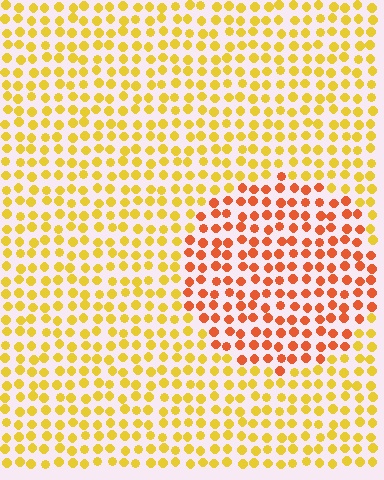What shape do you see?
I see a circle.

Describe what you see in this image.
The image is filled with small yellow elements in a uniform arrangement. A circle-shaped region is visible where the elements are tinted to a slightly different hue, forming a subtle color boundary.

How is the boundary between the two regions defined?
The boundary is defined purely by a slight shift in hue (about 38 degrees). Spacing, size, and orientation are identical on both sides.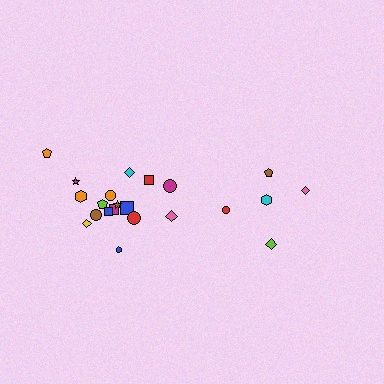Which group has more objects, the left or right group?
The left group.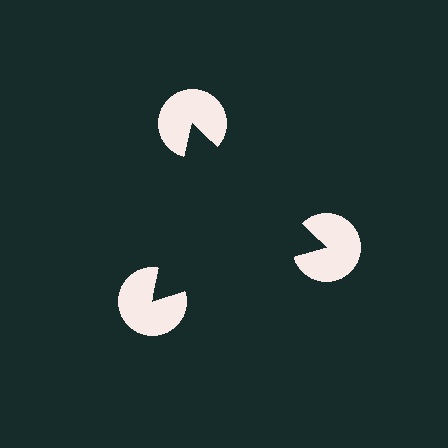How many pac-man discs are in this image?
There are 3 — one at each vertex of the illusory triangle.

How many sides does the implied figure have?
3 sides.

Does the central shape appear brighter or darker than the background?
It typically appears slightly darker than the background, even though no actual brightness change is drawn.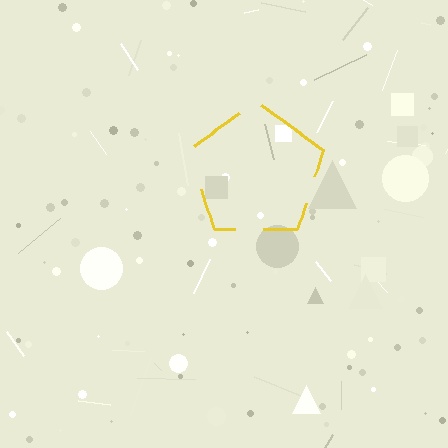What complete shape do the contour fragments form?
The contour fragments form a pentagon.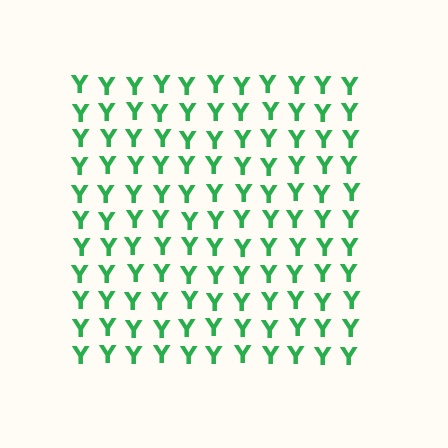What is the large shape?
The large shape is a square.